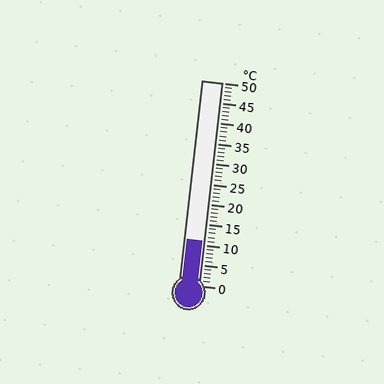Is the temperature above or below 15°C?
The temperature is below 15°C.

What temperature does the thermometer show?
The thermometer shows approximately 11°C.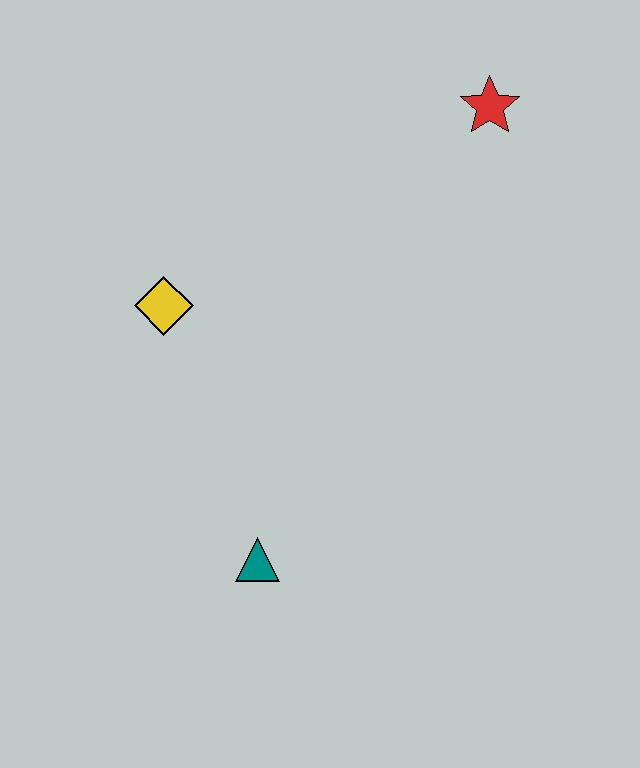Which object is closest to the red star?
The yellow diamond is closest to the red star.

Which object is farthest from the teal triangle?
The red star is farthest from the teal triangle.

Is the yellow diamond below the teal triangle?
No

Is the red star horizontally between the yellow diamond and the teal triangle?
No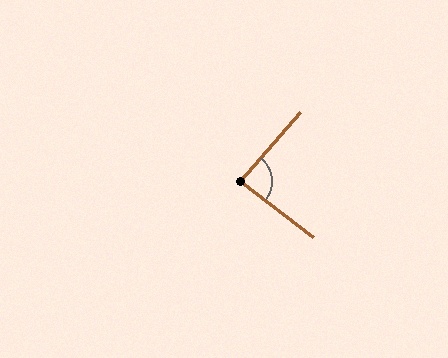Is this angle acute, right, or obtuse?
It is approximately a right angle.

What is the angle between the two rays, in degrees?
Approximately 87 degrees.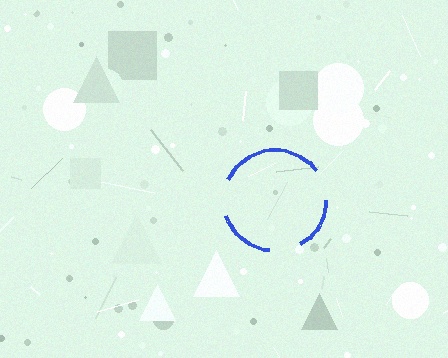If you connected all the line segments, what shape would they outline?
They would outline a circle.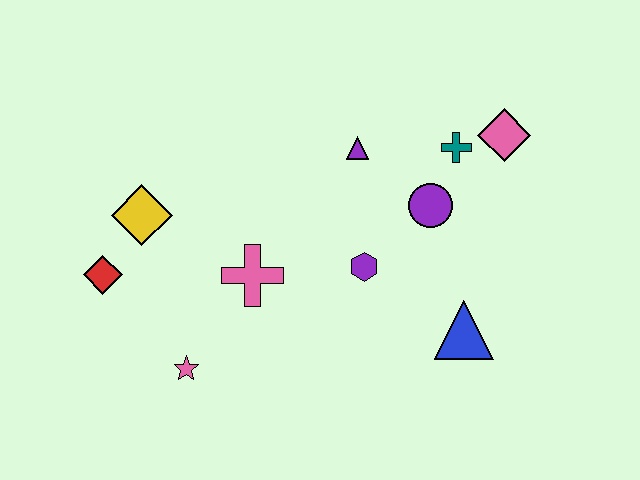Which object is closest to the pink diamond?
The teal cross is closest to the pink diamond.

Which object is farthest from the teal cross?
The red diamond is farthest from the teal cross.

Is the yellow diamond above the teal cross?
No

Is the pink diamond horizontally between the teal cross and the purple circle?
No